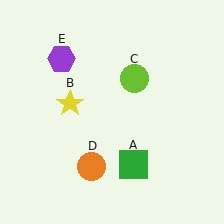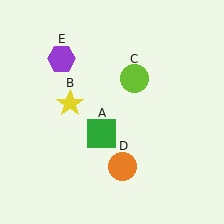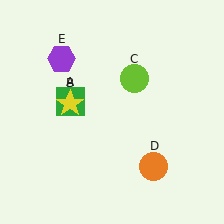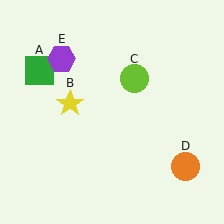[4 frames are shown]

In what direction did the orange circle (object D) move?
The orange circle (object D) moved right.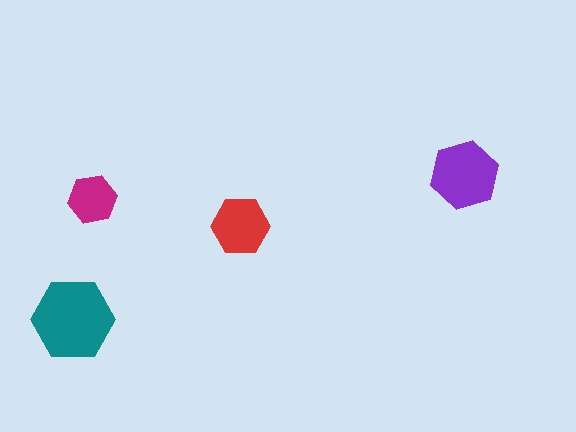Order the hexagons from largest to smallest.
the teal one, the purple one, the red one, the magenta one.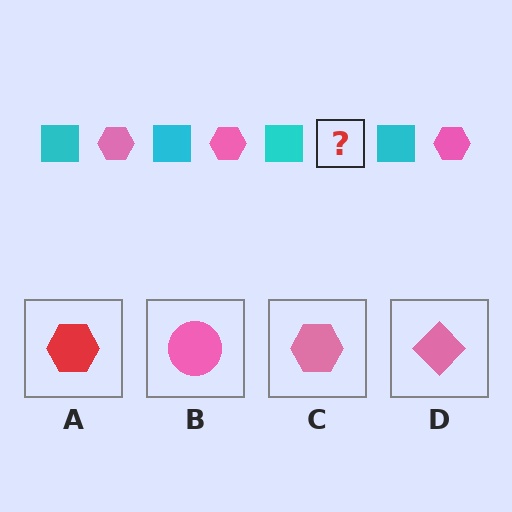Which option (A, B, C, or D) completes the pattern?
C.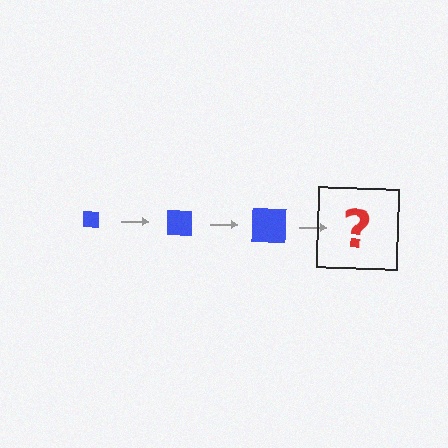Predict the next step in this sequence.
The next step is a blue square, larger than the previous one.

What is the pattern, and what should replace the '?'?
The pattern is that the square gets progressively larger each step. The '?' should be a blue square, larger than the previous one.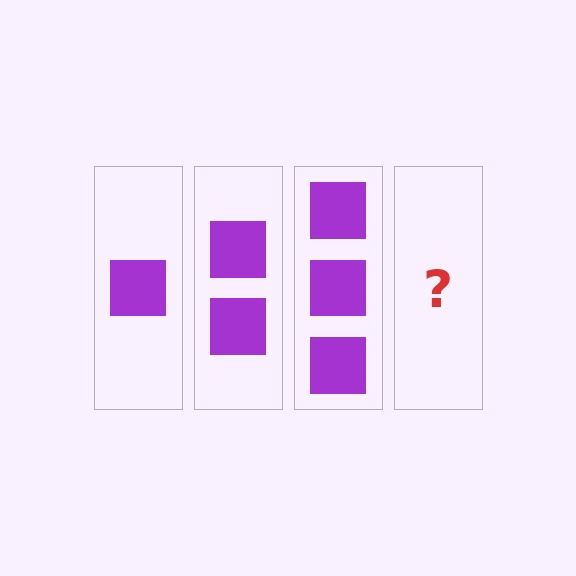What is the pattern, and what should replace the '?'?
The pattern is that each step adds one more square. The '?' should be 4 squares.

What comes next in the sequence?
The next element should be 4 squares.